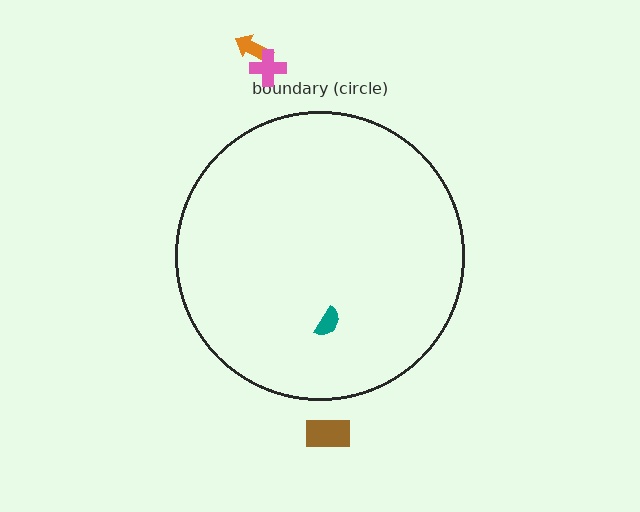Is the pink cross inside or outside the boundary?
Outside.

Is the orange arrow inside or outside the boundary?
Outside.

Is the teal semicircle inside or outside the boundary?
Inside.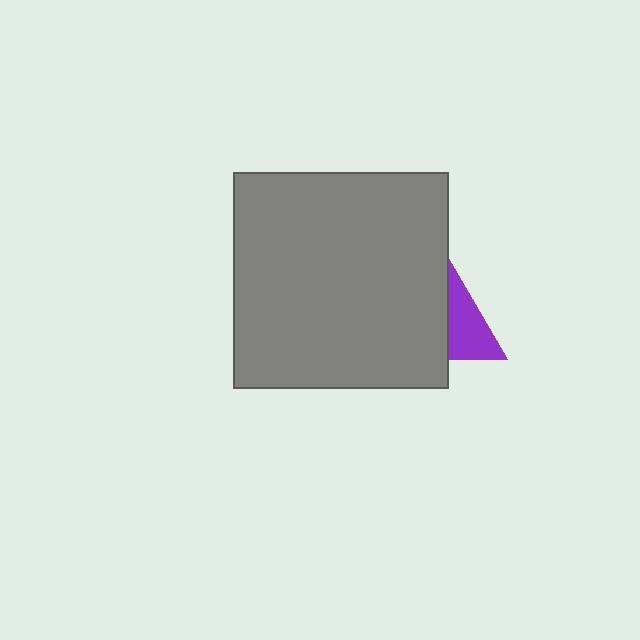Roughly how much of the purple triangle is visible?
About half of it is visible (roughly 47%).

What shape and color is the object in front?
The object in front is a gray square.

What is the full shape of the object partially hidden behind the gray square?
The partially hidden object is a purple triangle.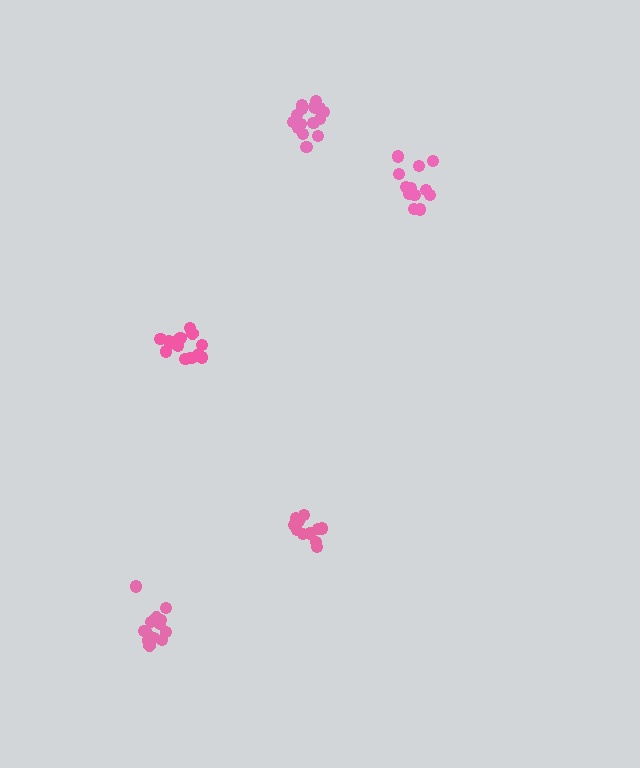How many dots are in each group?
Group 1: 16 dots, Group 2: 16 dots, Group 3: 12 dots, Group 4: 14 dots, Group 5: 11 dots (69 total).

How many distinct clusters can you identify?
There are 5 distinct clusters.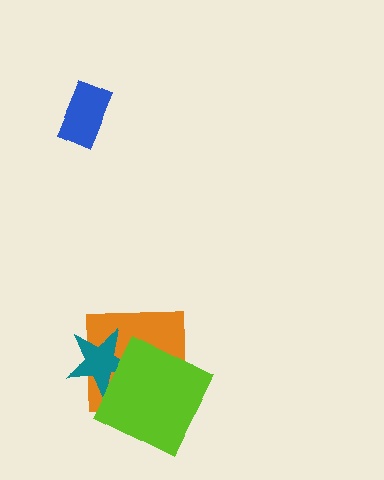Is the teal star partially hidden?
Yes, it is partially covered by another shape.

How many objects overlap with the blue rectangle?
0 objects overlap with the blue rectangle.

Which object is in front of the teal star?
The lime square is in front of the teal star.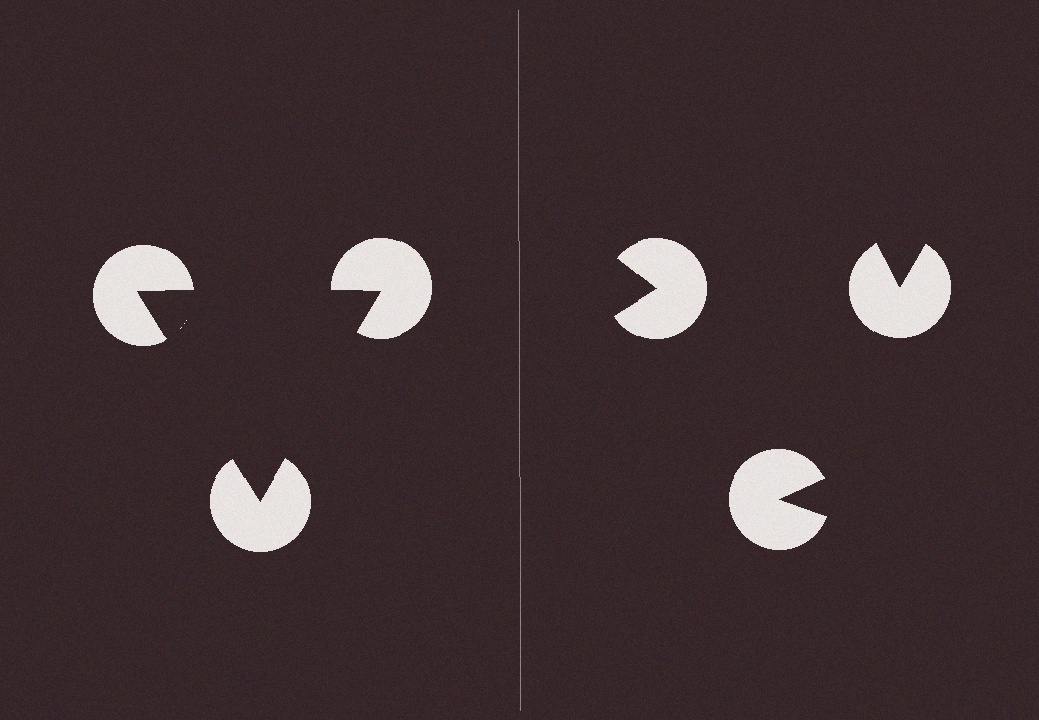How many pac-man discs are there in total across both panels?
6 — 3 on each side.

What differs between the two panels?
The pac-man discs are positioned identically on both sides; only the wedge orientations differ. On the left they align to a triangle; on the right they are misaligned.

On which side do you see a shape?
An illusory triangle appears on the left side. On the right side the wedge cuts are rotated, so no coherent shape forms.